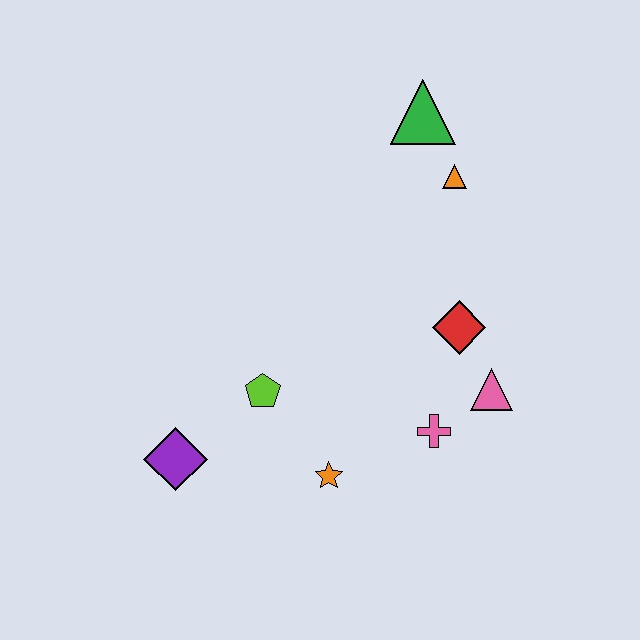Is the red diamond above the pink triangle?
Yes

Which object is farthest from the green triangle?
The purple diamond is farthest from the green triangle.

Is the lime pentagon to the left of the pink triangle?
Yes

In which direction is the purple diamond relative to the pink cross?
The purple diamond is to the left of the pink cross.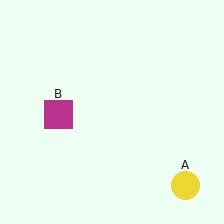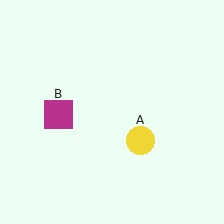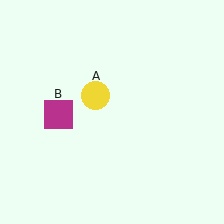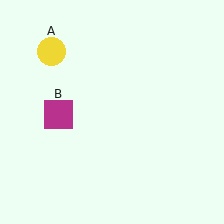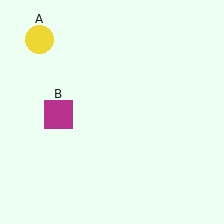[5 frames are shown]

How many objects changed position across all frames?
1 object changed position: yellow circle (object A).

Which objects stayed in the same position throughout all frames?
Magenta square (object B) remained stationary.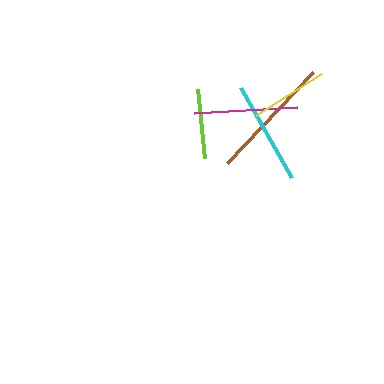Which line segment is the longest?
The brown line is the longest at approximately 126 pixels.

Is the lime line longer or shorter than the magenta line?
The magenta line is longer than the lime line.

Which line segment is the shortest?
The lime line is the shortest at approximately 69 pixels.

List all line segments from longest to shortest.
From longest to shortest: brown, magenta, cyan, yellow, lime.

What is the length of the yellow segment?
The yellow segment is approximately 78 pixels long.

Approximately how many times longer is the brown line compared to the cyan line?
The brown line is approximately 1.2 times the length of the cyan line.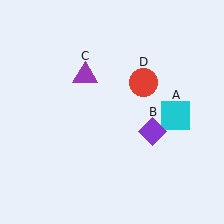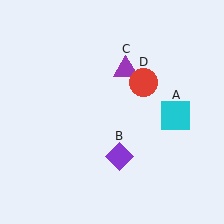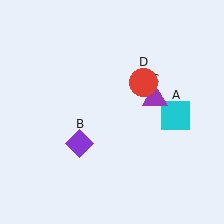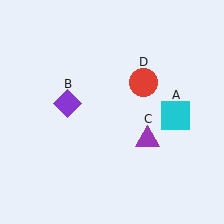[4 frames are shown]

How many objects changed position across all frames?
2 objects changed position: purple diamond (object B), purple triangle (object C).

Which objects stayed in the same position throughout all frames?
Cyan square (object A) and red circle (object D) remained stationary.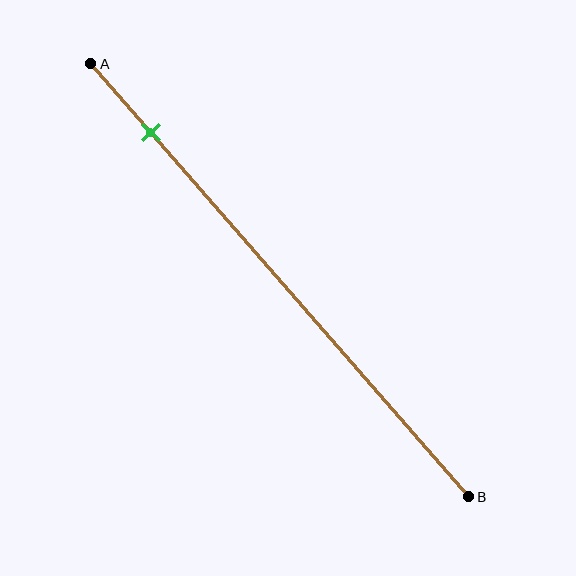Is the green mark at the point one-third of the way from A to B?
No, the mark is at about 15% from A, not at the 33% one-third point.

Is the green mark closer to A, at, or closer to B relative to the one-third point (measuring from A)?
The green mark is closer to point A than the one-third point of segment AB.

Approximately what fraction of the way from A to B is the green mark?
The green mark is approximately 15% of the way from A to B.